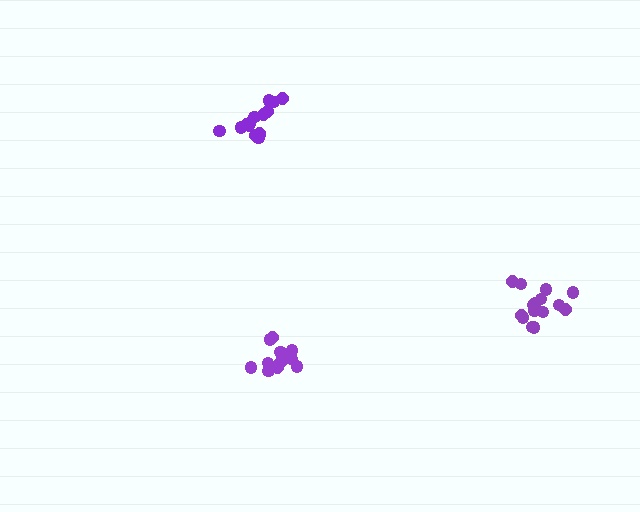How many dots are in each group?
Group 1: 13 dots, Group 2: 15 dots, Group 3: 15 dots (43 total).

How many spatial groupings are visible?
There are 3 spatial groupings.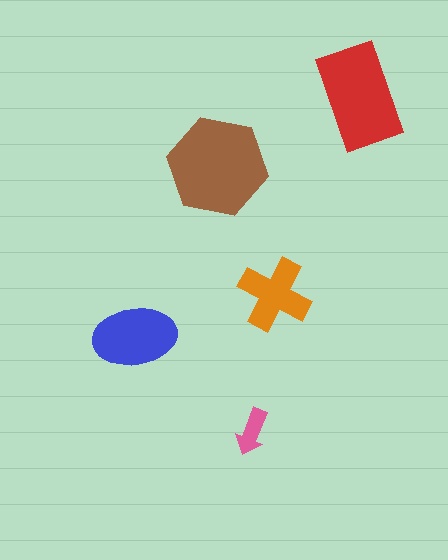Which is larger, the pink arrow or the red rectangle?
The red rectangle.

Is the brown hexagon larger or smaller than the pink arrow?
Larger.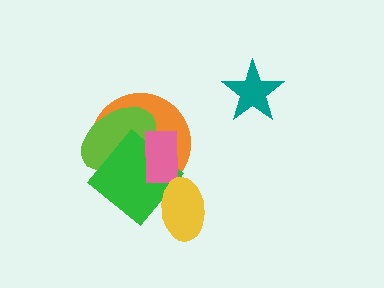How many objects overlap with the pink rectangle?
3 objects overlap with the pink rectangle.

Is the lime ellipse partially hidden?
Yes, it is partially covered by another shape.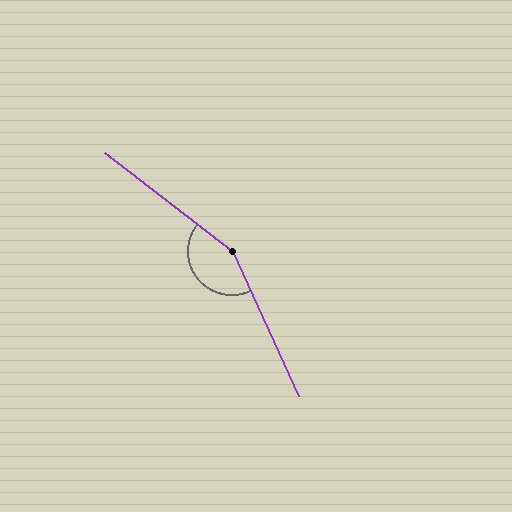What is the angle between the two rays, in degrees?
Approximately 152 degrees.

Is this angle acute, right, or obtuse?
It is obtuse.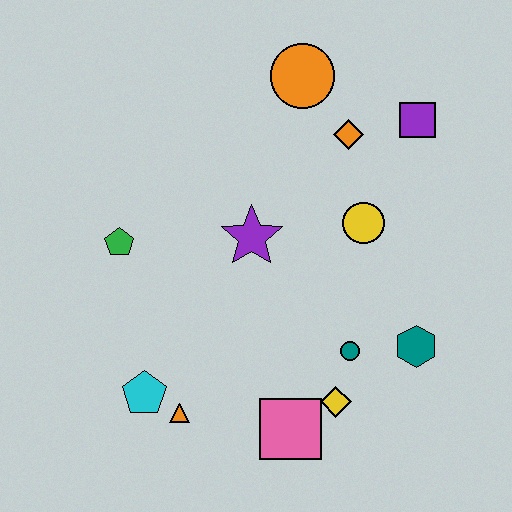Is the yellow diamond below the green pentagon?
Yes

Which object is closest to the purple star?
The yellow circle is closest to the purple star.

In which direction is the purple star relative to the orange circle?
The purple star is below the orange circle.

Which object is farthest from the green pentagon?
The purple square is farthest from the green pentagon.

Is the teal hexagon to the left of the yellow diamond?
No